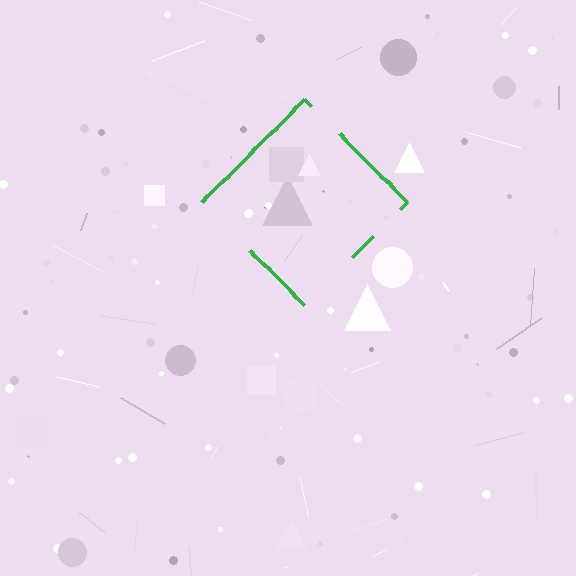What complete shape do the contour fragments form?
The contour fragments form a diamond.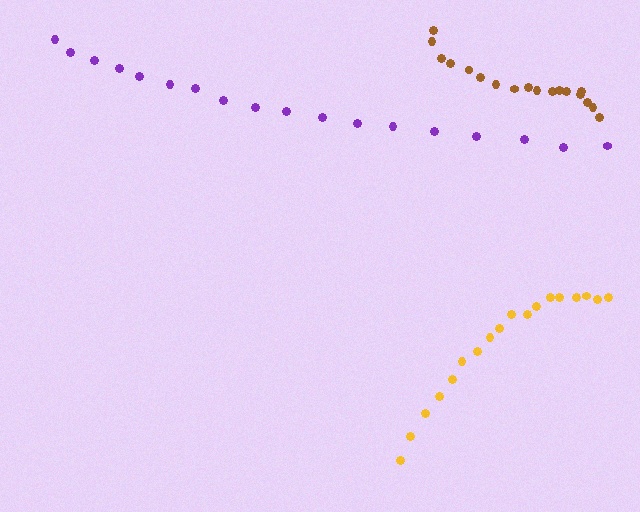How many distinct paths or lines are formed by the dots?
There are 3 distinct paths.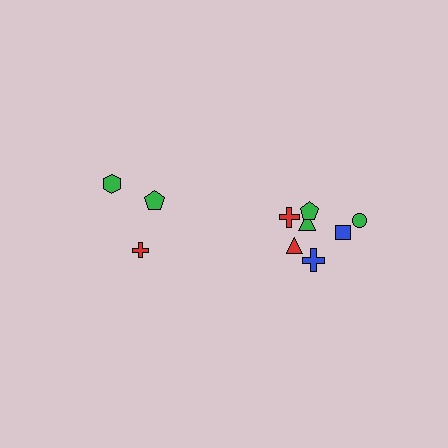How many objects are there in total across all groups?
There are 10 objects.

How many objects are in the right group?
There are 7 objects.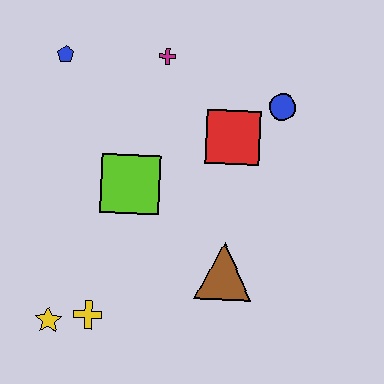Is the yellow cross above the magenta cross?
No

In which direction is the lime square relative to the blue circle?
The lime square is to the left of the blue circle.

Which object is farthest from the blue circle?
The yellow star is farthest from the blue circle.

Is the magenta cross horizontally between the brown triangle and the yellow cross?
Yes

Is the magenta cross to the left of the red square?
Yes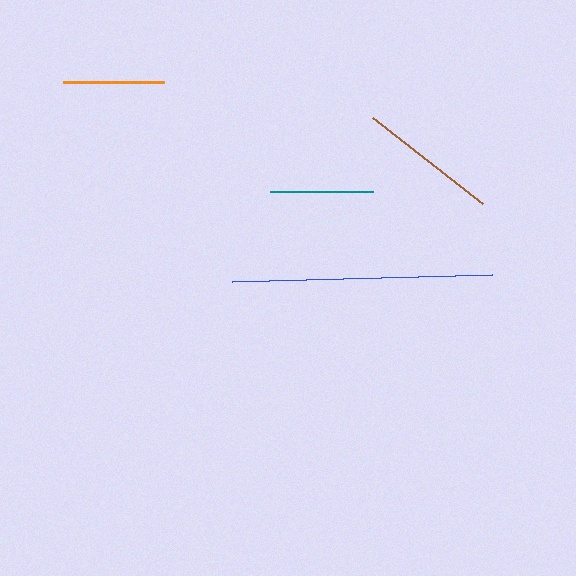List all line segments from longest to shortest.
From longest to shortest: blue, brown, teal, orange.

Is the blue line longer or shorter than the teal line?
The blue line is longer than the teal line.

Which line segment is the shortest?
The orange line is the shortest at approximately 101 pixels.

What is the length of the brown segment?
The brown segment is approximately 140 pixels long.